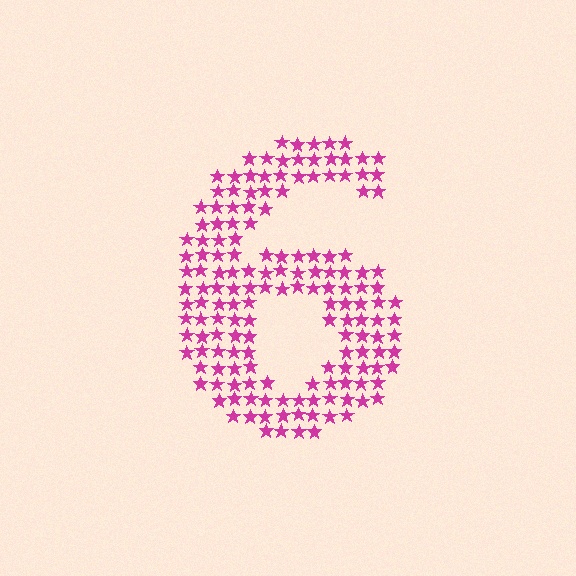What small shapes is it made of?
It is made of small stars.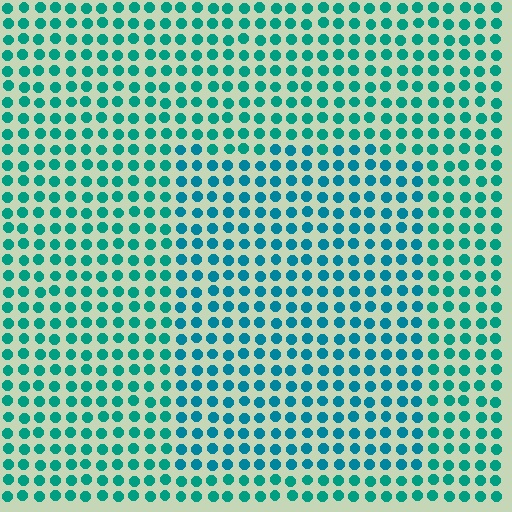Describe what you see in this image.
The image is filled with small teal elements in a uniform arrangement. A rectangle-shaped region is visible where the elements are tinted to a slightly different hue, forming a subtle color boundary.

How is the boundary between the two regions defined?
The boundary is defined purely by a slight shift in hue (about 21 degrees). Spacing, size, and orientation are identical on both sides.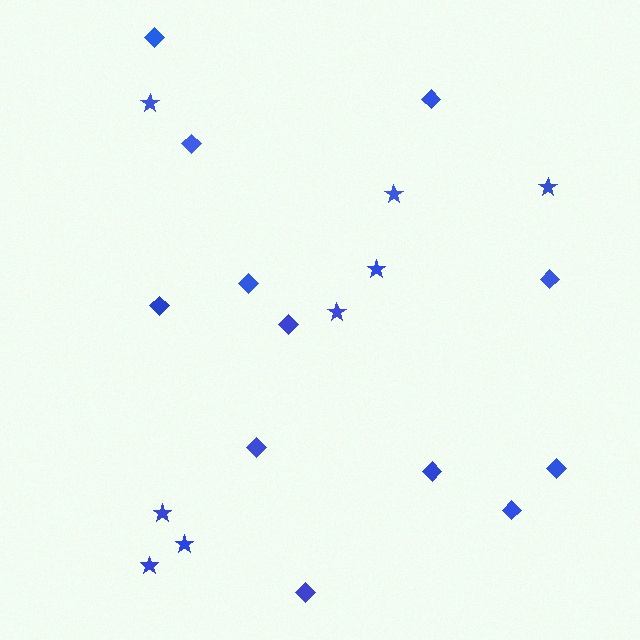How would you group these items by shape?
There are 2 groups: one group of stars (8) and one group of diamonds (12).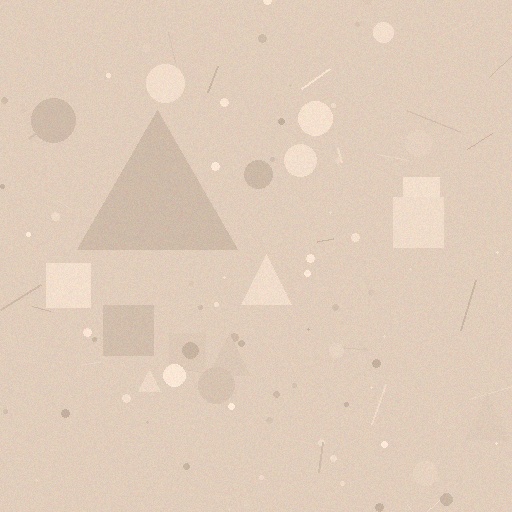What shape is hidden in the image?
A triangle is hidden in the image.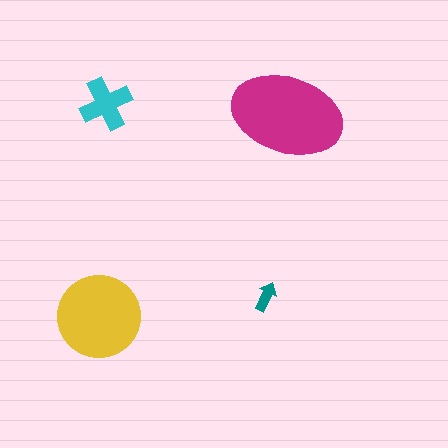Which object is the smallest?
The teal arrow.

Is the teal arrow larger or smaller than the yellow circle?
Smaller.